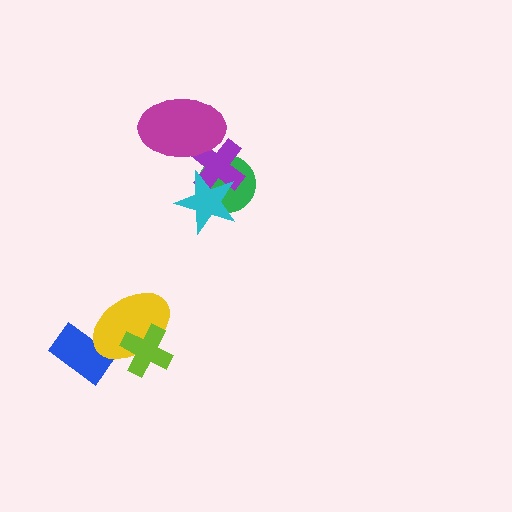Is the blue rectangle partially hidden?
Yes, it is partially covered by another shape.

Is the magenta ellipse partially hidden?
No, no other shape covers it.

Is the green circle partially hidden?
Yes, it is partially covered by another shape.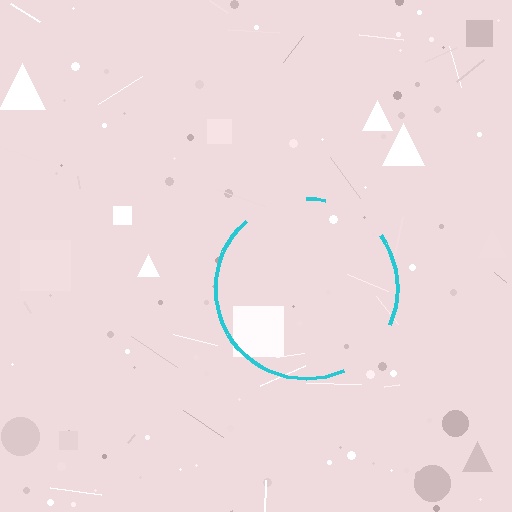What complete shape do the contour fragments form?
The contour fragments form a circle.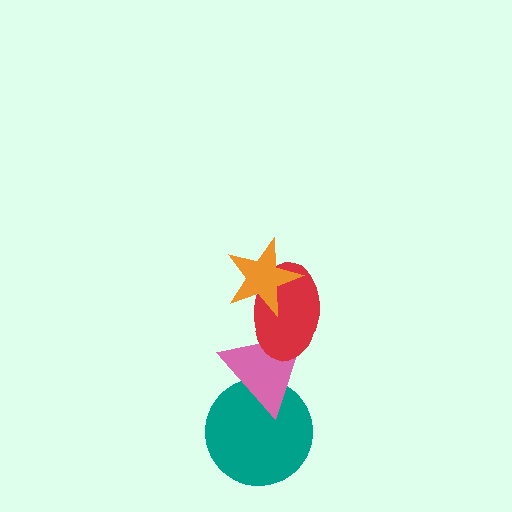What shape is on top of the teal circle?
The pink triangle is on top of the teal circle.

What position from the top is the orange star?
The orange star is 1st from the top.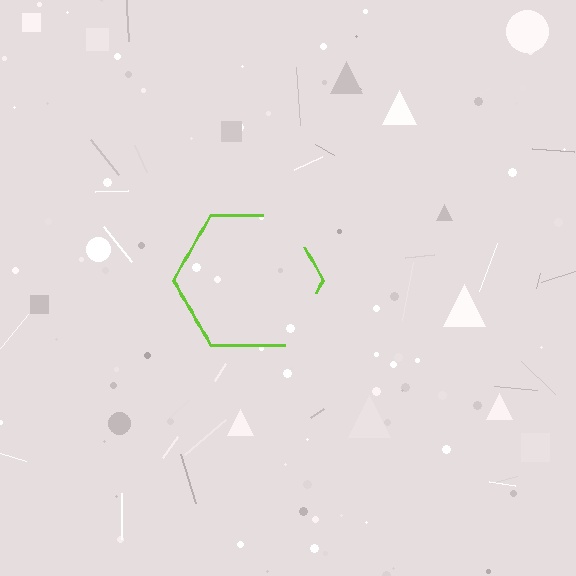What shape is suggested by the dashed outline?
The dashed outline suggests a hexagon.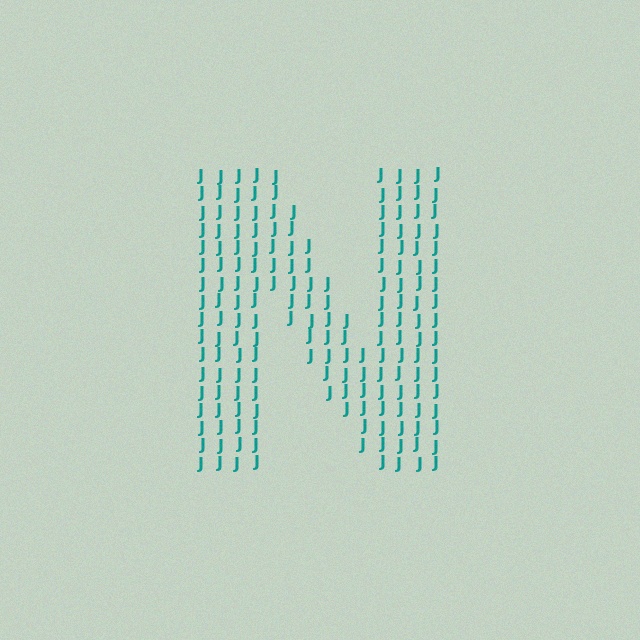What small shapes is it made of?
It is made of small letter J's.